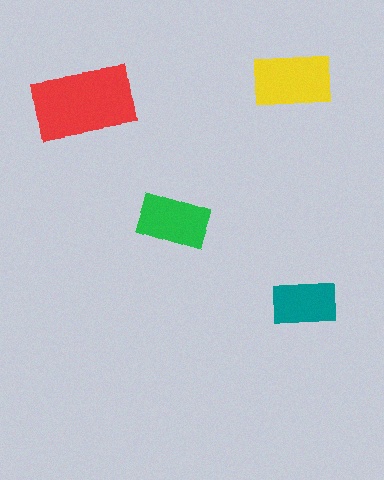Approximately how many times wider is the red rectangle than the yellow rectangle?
About 1.5 times wider.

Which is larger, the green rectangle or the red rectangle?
The red one.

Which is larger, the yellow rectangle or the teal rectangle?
The yellow one.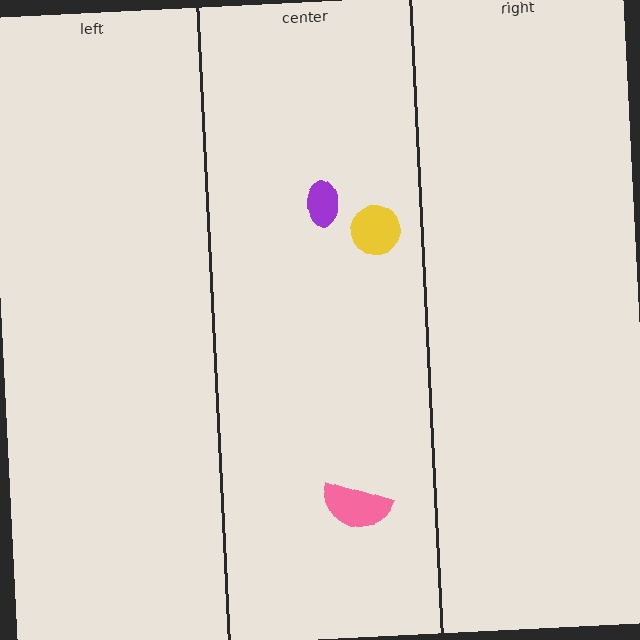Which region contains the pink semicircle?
The center region.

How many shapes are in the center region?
3.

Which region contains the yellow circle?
The center region.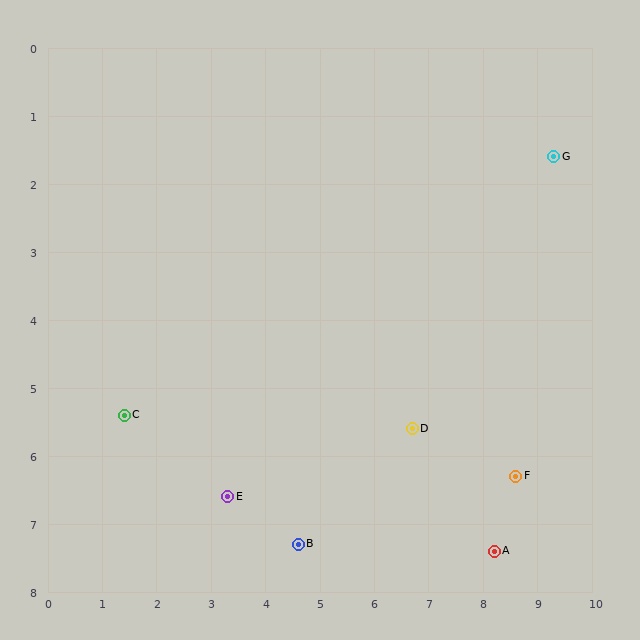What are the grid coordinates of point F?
Point F is at approximately (8.6, 6.3).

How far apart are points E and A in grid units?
Points E and A are about 5.0 grid units apart.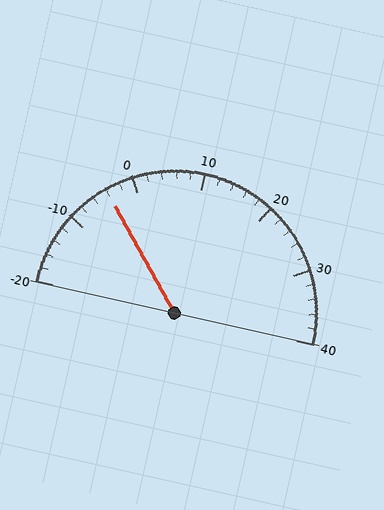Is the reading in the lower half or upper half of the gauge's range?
The reading is in the lower half of the range (-20 to 40).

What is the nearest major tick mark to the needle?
The nearest major tick mark is 0.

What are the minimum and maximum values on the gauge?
The gauge ranges from -20 to 40.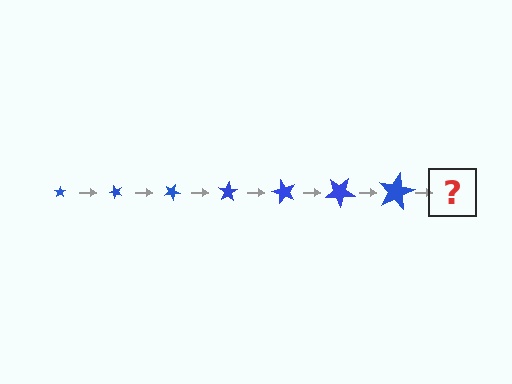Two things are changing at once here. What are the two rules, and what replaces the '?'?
The two rules are that the star grows larger each step and it rotates 50 degrees each step. The '?' should be a star, larger than the previous one and rotated 350 degrees from the start.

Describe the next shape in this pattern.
It should be a star, larger than the previous one and rotated 350 degrees from the start.